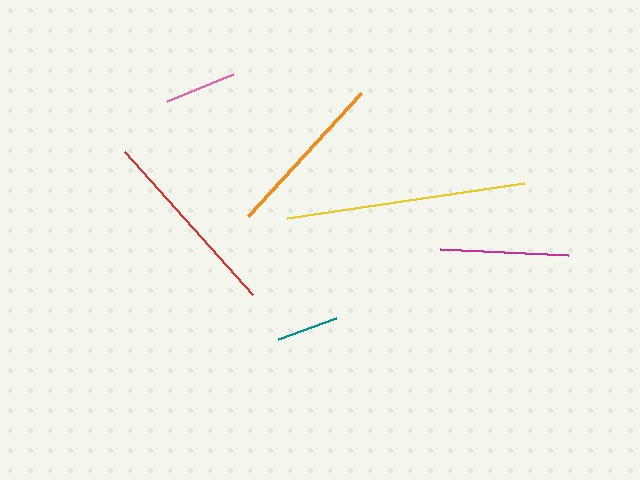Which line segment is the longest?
The yellow line is the longest at approximately 239 pixels.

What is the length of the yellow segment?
The yellow segment is approximately 239 pixels long.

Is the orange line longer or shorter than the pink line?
The orange line is longer than the pink line.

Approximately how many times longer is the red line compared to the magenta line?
The red line is approximately 1.5 times the length of the magenta line.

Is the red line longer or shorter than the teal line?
The red line is longer than the teal line.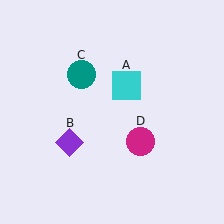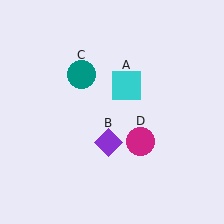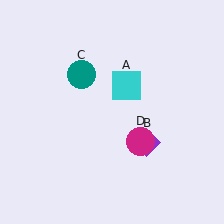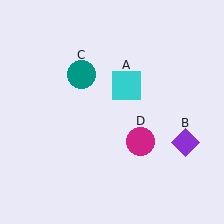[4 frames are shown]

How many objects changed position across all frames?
1 object changed position: purple diamond (object B).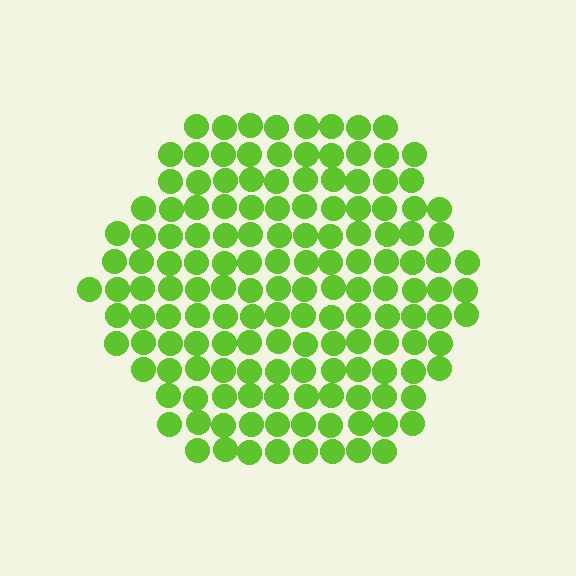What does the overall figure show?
The overall figure shows a hexagon.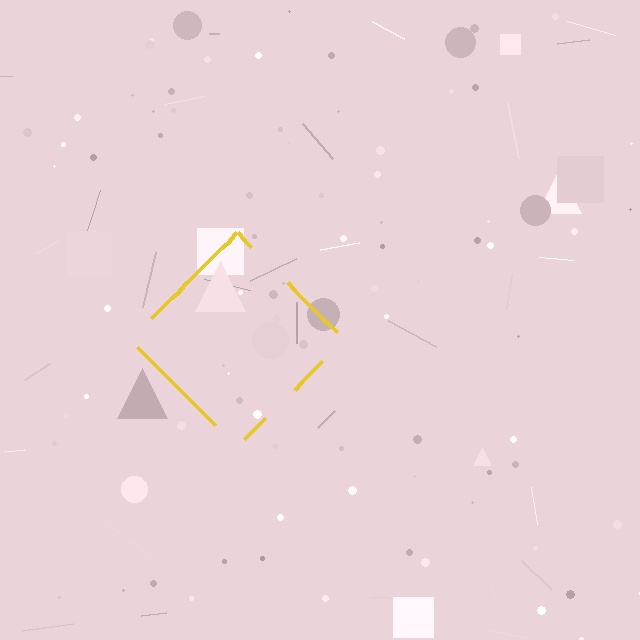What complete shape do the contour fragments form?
The contour fragments form a diamond.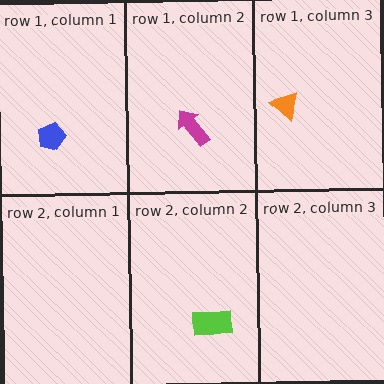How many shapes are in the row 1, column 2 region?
1.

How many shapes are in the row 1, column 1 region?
1.